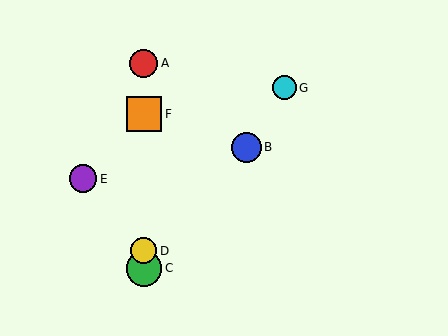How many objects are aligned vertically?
4 objects (A, C, D, F) are aligned vertically.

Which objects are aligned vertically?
Objects A, C, D, F are aligned vertically.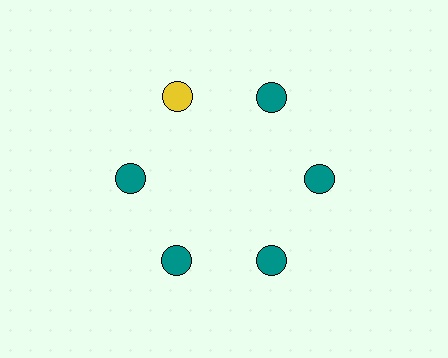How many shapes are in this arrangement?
There are 6 shapes arranged in a ring pattern.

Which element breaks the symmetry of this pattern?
The yellow circle at roughly the 11 o'clock position breaks the symmetry. All other shapes are teal circles.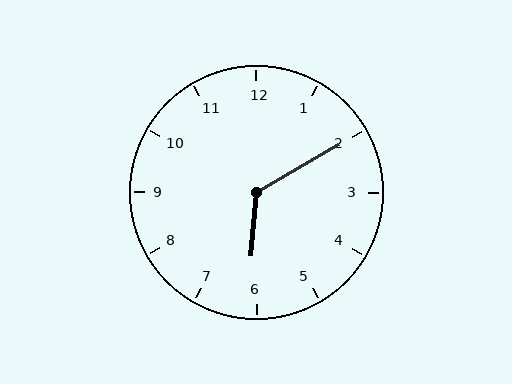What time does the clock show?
6:10.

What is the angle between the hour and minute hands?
Approximately 125 degrees.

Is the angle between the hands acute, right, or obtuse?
It is obtuse.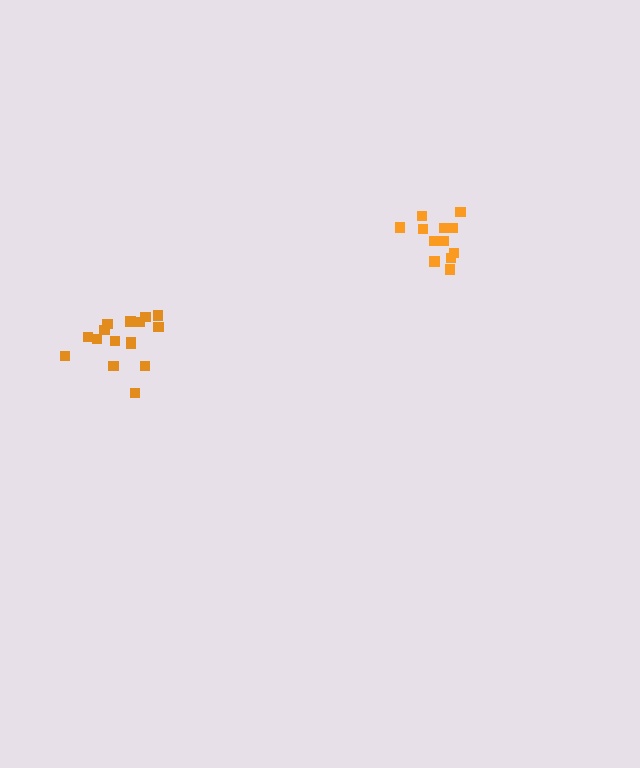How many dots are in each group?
Group 1: 12 dots, Group 2: 16 dots (28 total).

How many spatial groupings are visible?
There are 2 spatial groupings.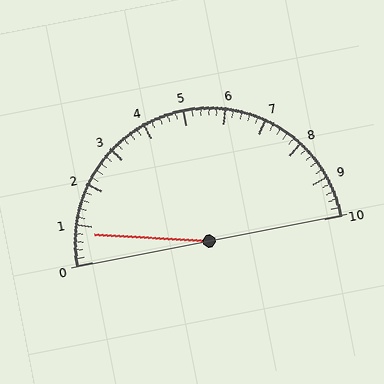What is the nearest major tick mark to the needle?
The nearest major tick mark is 1.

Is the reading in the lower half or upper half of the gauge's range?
The reading is in the lower half of the range (0 to 10).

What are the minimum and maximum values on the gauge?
The gauge ranges from 0 to 10.